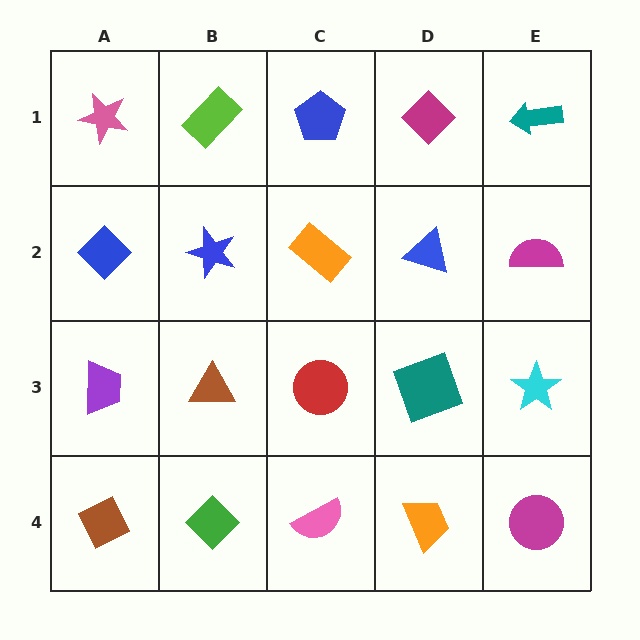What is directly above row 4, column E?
A cyan star.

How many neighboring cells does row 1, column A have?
2.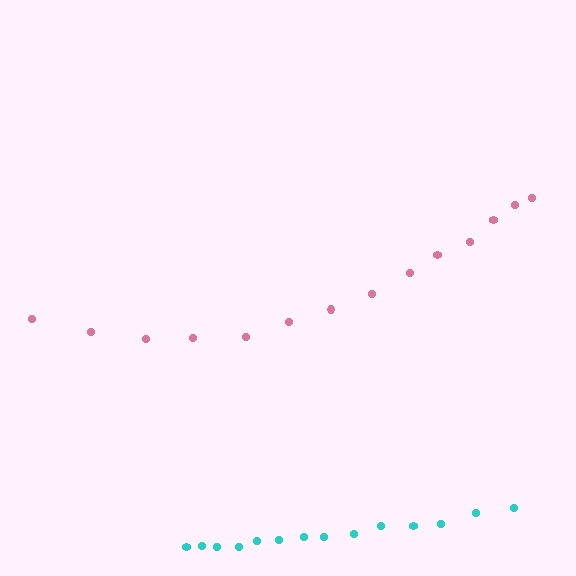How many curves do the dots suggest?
There are 2 distinct paths.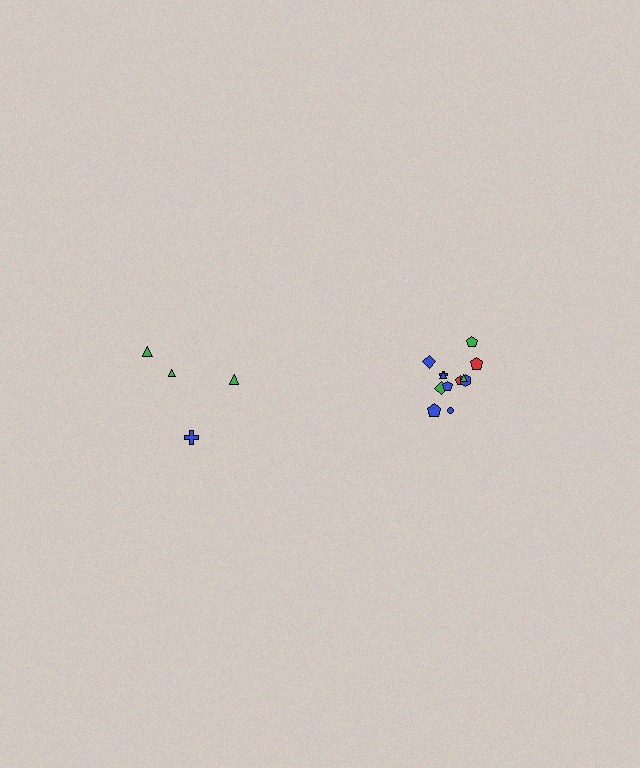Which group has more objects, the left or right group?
The right group.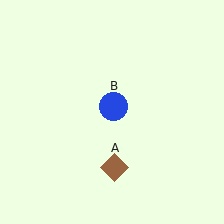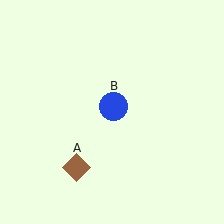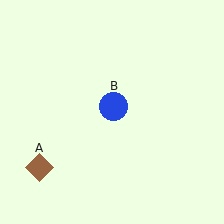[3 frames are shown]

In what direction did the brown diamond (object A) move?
The brown diamond (object A) moved left.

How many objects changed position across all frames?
1 object changed position: brown diamond (object A).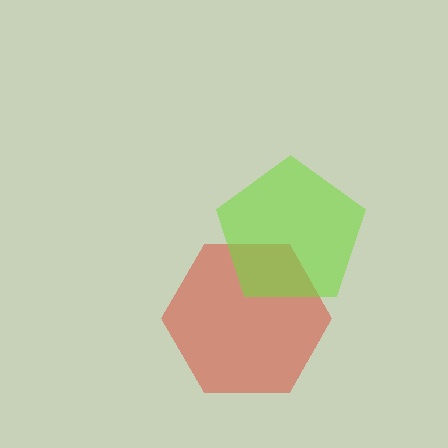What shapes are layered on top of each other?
The layered shapes are: a red hexagon, a lime pentagon.